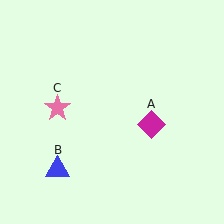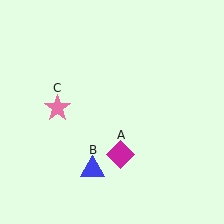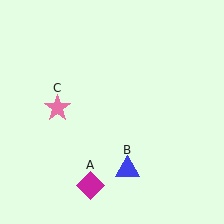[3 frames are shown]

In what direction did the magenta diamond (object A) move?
The magenta diamond (object A) moved down and to the left.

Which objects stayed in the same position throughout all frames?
Pink star (object C) remained stationary.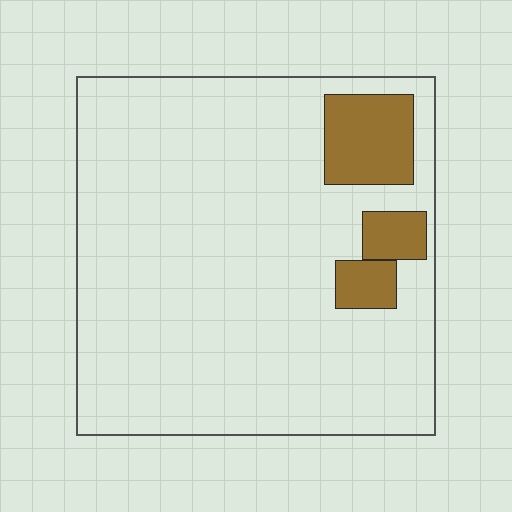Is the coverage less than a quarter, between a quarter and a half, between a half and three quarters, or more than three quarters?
Less than a quarter.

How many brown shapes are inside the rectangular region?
3.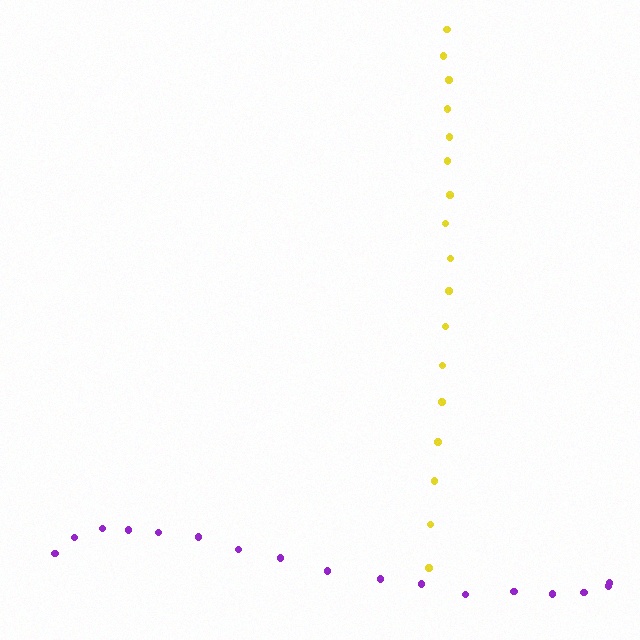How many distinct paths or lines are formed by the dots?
There are 2 distinct paths.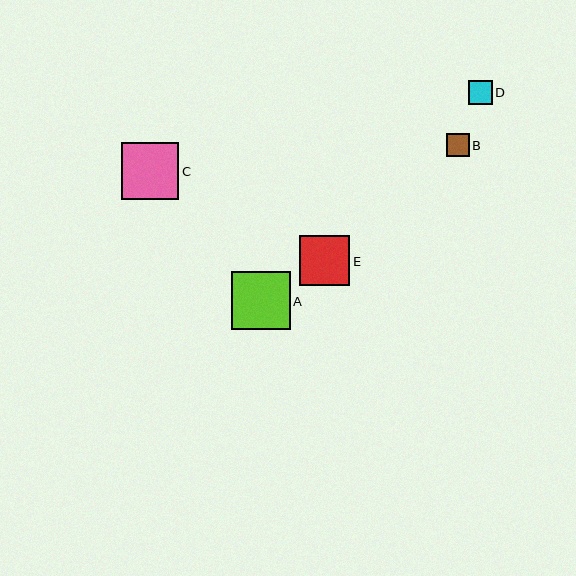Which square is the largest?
Square A is the largest with a size of approximately 59 pixels.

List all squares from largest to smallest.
From largest to smallest: A, C, E, D, B.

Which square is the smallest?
Square B is the smallest with a size of approximately 23 pixels.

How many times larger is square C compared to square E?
Square C is approximately 1.1 times the size of square E.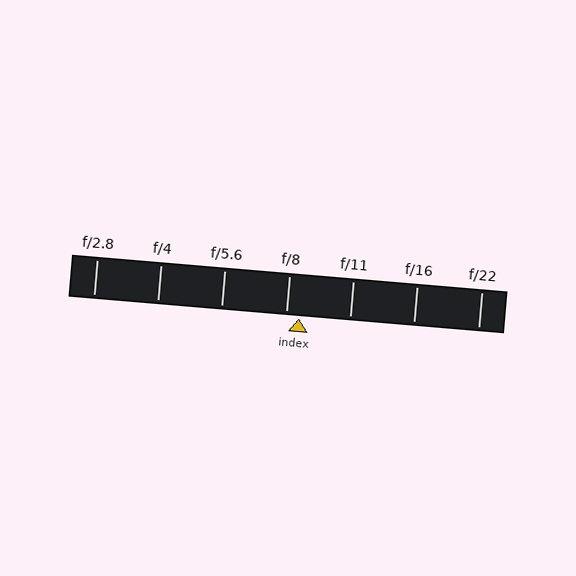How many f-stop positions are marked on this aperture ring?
There are 7 f-stop positions marked.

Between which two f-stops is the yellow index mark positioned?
The index mark is between f/8 and f/11.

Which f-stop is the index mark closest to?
The index mark is closest to f/8.